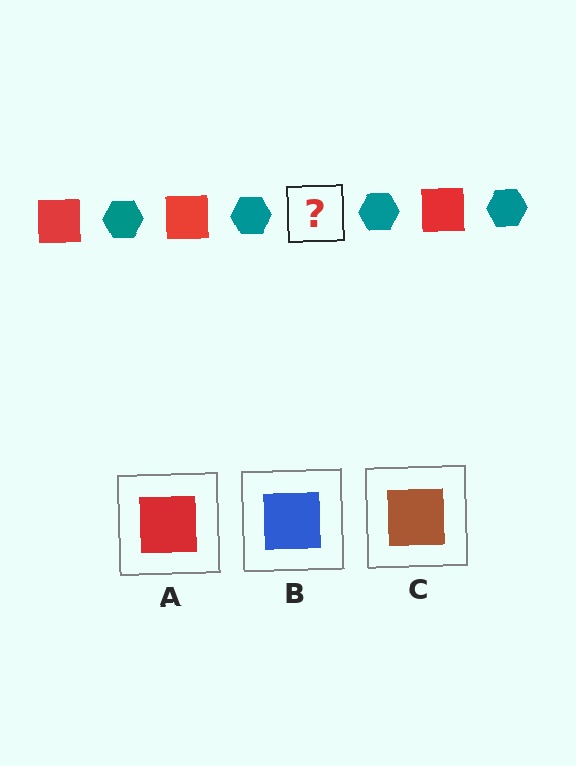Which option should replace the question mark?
Option A.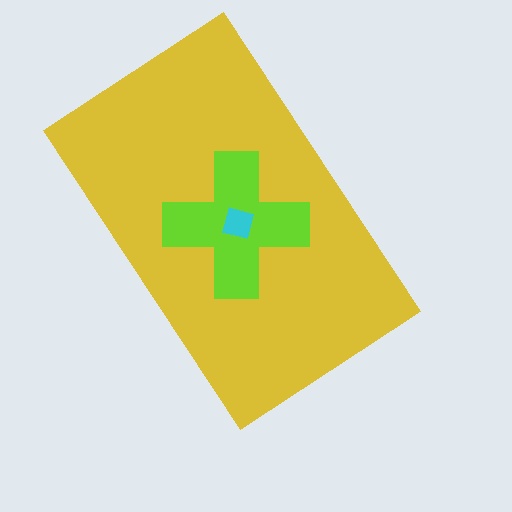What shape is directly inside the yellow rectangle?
The lime cross.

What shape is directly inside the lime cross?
The cyan square.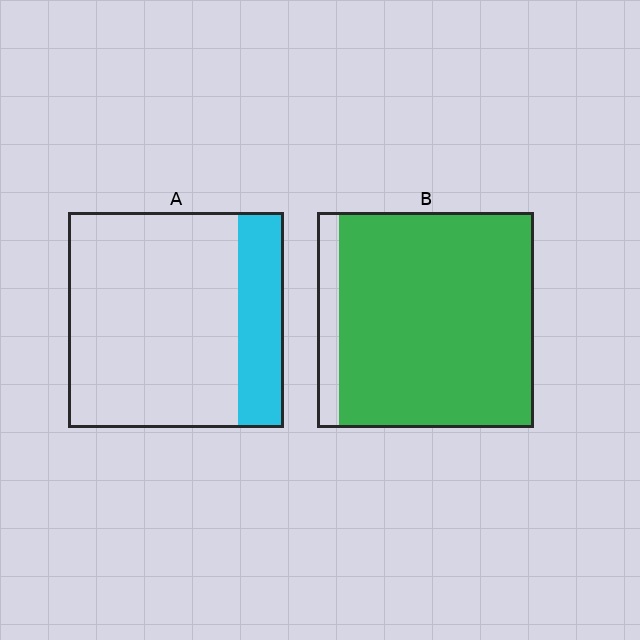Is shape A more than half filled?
No.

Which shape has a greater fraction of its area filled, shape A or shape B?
Shape B.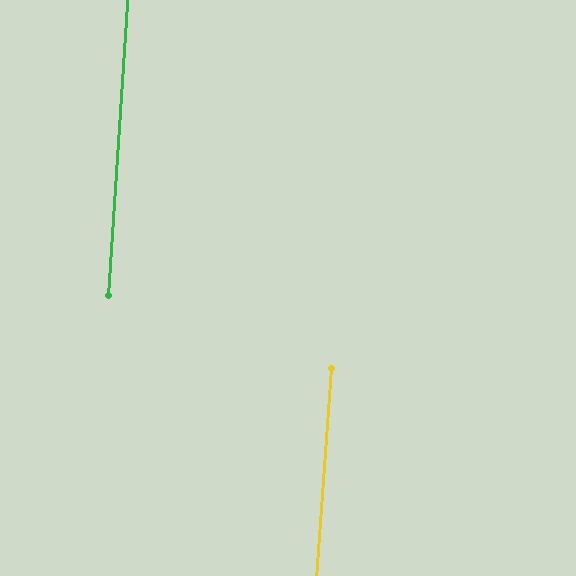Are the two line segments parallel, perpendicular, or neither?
Parallel — their directions differ by only 0.3°.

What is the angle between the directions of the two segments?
Approximately 0 degrees.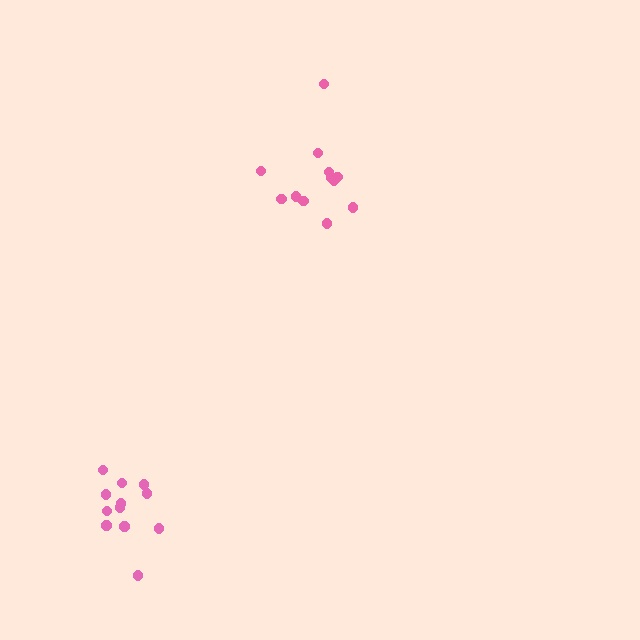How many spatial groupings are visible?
There are 2 spatial groupings.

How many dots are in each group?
Group 1: 12 dots, Group 2: 12 dots (24 total).